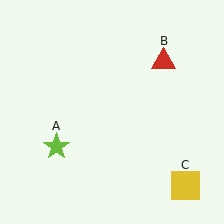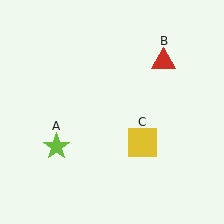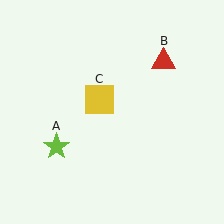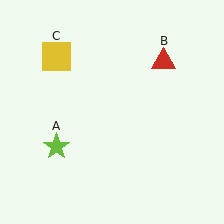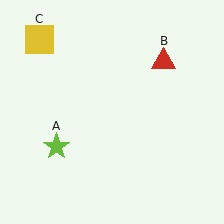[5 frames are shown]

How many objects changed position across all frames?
1 object changed position: yellow square (object C).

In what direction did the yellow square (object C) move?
The yellow square (object C) moved up and to the left.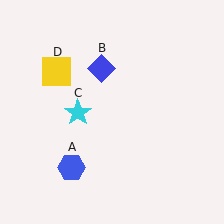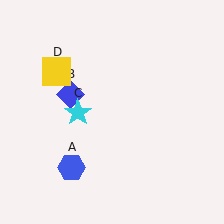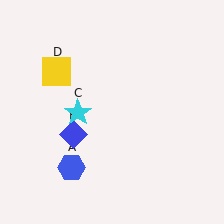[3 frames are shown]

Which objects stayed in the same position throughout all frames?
Blue hexagon (object A) and cyan star (object C) and yellow square (object D) remained stationary.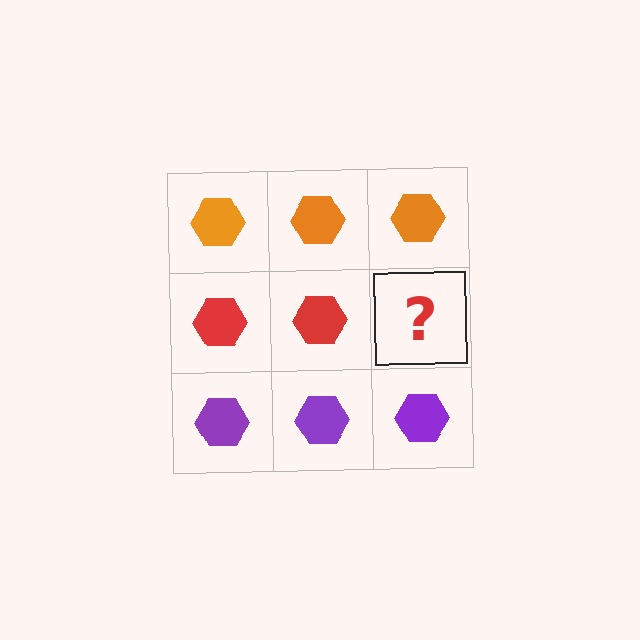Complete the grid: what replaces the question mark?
The question mark should be replaced with a red hexagon.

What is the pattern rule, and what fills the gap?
The rule is that each row has a consistent color. The gap should be filled with a red hexagon.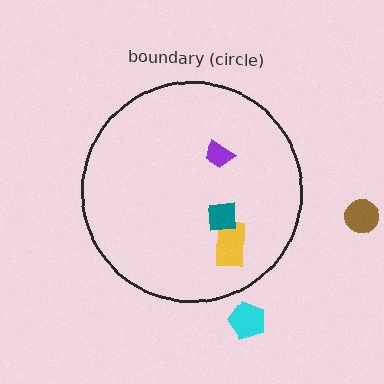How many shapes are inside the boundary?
3 inside, 2 outside.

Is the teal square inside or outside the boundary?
Inside.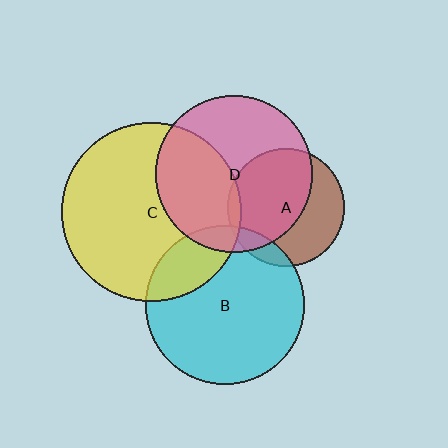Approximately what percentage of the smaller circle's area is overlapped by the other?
Approximately 5%.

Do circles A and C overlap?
Yes.